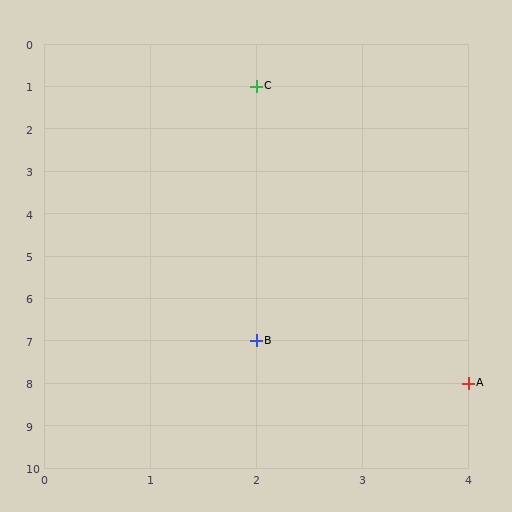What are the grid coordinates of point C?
Point C is at grid coordinates (2, 1).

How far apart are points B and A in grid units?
Points B and A are 2 columns and 1 row apart (about 2.2 grid units diagonally).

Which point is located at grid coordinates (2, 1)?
Point C is at (2, 1).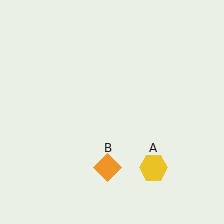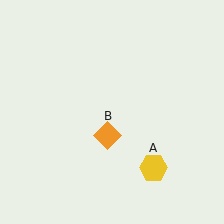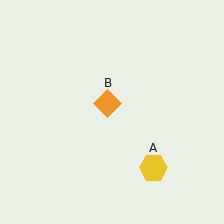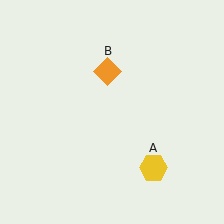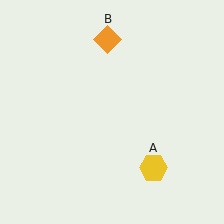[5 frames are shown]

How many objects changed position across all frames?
1 object changed position: orange diamond (object B).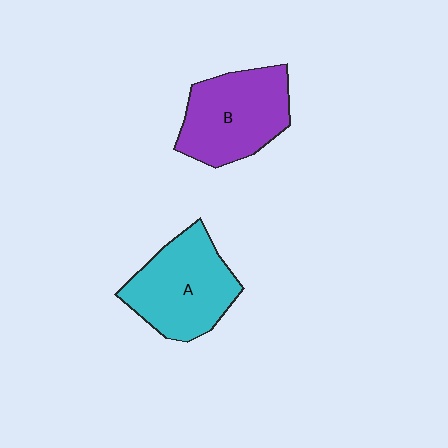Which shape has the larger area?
Shape A (cyan).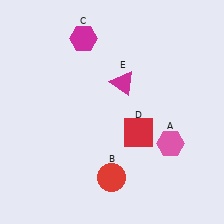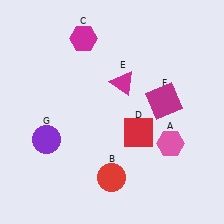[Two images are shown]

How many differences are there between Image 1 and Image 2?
There are 2 differences between the two images.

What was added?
A magenta square (F), a purple circle (G) were added in Image 2.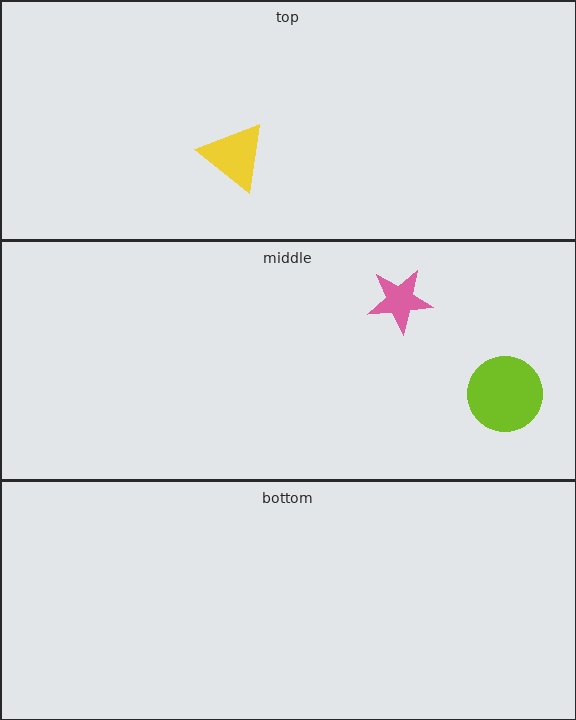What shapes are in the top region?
The yellow triangle.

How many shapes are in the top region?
1.